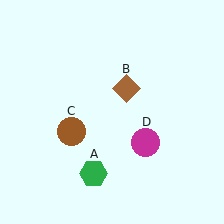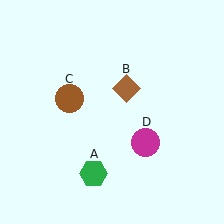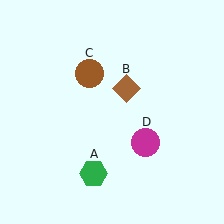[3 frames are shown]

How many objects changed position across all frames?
1 object changed position: brown circle (object C).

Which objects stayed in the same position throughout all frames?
Green hexagon (object A) and brown diamond (object B) and magenta circle (object D) remained stationary.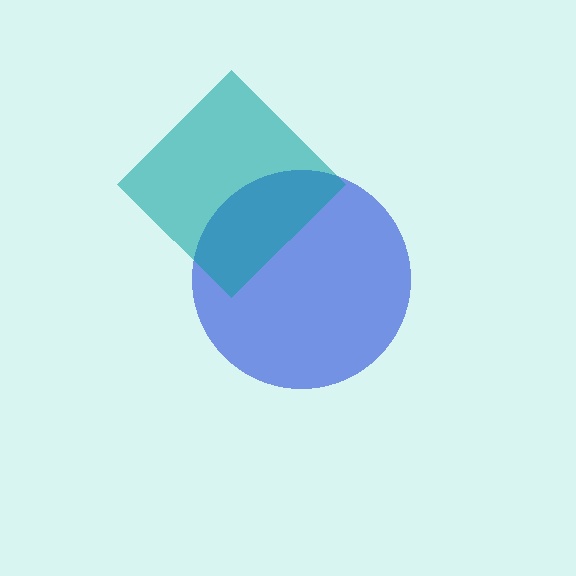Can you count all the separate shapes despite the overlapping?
Yes, there are 2 separate shapes.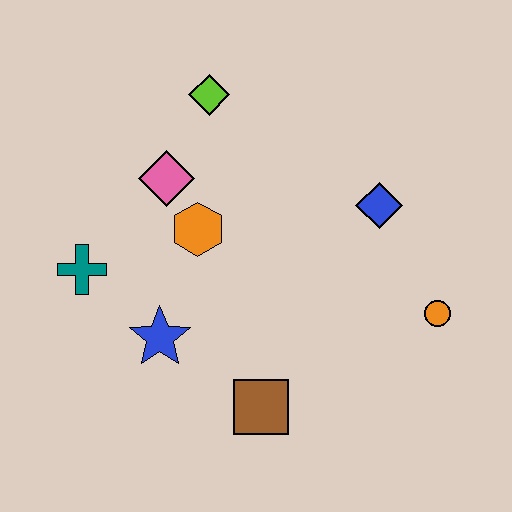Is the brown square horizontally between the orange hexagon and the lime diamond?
No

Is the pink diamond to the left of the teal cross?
No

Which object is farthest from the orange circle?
The teal cross is farthest from the orange circle.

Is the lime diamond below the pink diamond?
No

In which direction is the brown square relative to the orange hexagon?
The brown square is below the orange hexagon.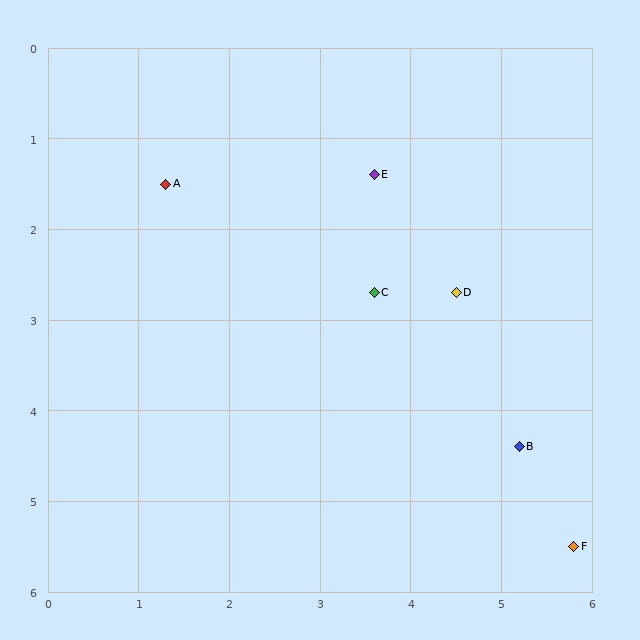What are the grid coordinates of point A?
Point A is at approximately (1.3, 1.5).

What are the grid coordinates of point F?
Point F is at approximately (5.8, 5.5).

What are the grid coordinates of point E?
Point E is at approximately (3.6, 1.4).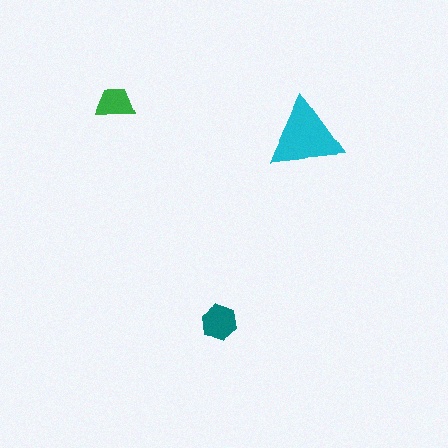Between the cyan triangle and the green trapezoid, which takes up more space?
The cyan triangle.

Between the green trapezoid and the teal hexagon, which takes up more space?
The teal hexagon.